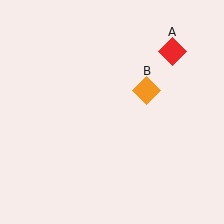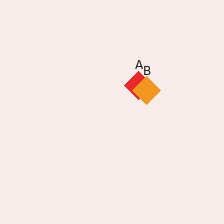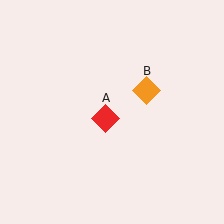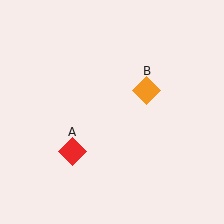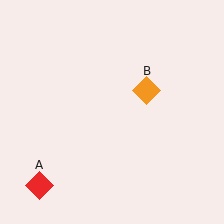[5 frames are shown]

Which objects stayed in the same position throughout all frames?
Orange diamond (object B) remained stationary.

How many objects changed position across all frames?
1 object changed position: red diamond (object A).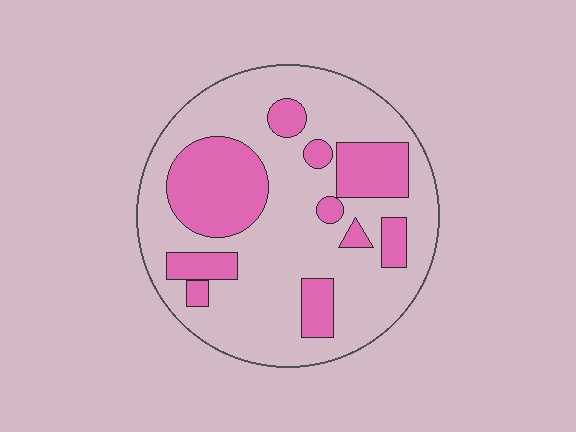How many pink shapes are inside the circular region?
10.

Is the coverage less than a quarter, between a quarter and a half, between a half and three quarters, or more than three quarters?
Between a quarter and a half.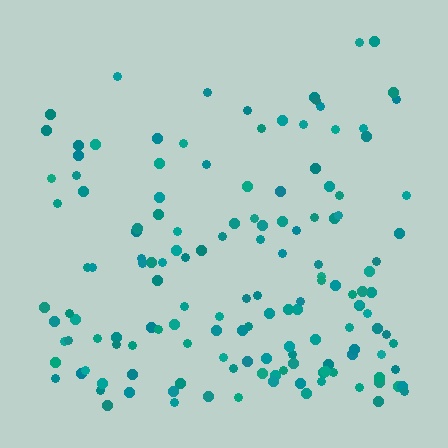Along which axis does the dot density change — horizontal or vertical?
Vertical.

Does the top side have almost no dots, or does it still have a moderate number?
Still a moderate number, just noticeably fewer than the bottom.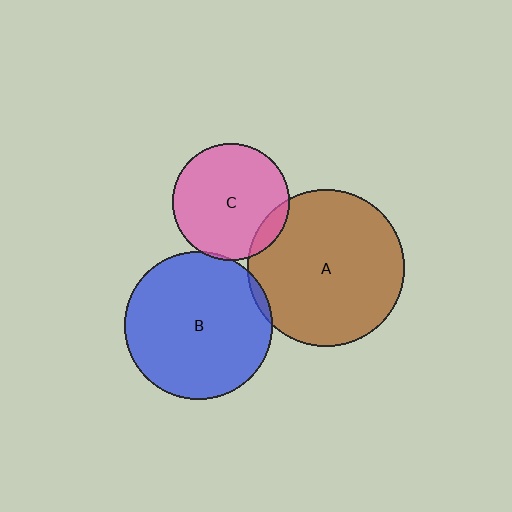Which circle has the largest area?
Circle A (brown).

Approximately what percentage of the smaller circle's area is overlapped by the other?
Approximately 5%.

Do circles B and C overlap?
Yes.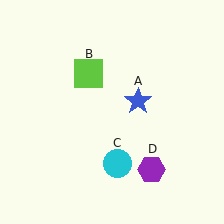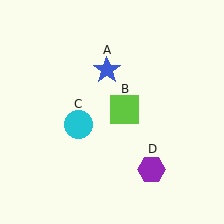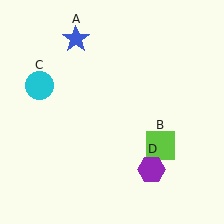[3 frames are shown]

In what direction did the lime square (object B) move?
The lime square (object B) moved down and to the right.